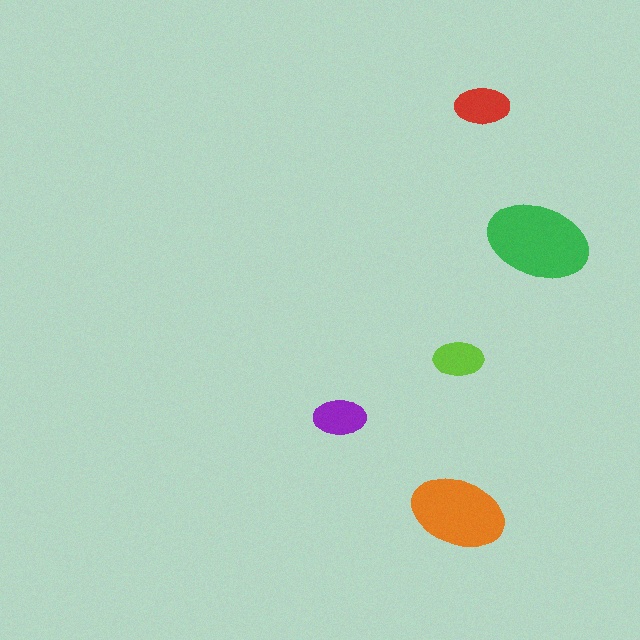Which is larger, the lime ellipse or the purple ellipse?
The purple one.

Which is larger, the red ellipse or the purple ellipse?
The red one.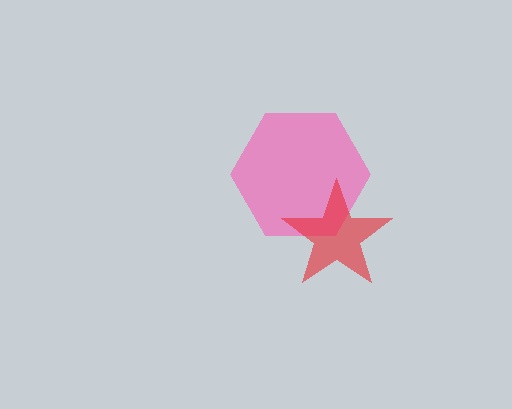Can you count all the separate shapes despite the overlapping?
Yes, there are 2 separate shapes.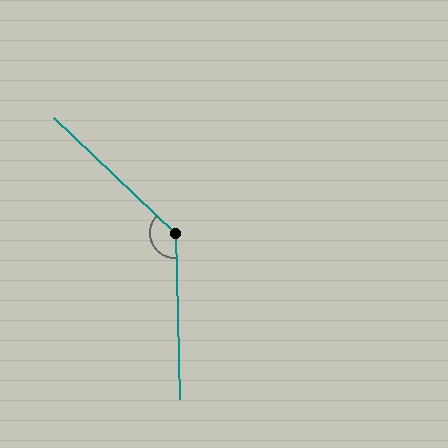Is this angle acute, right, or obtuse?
It is obtuse.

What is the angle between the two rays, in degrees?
Approximately 135 degrees.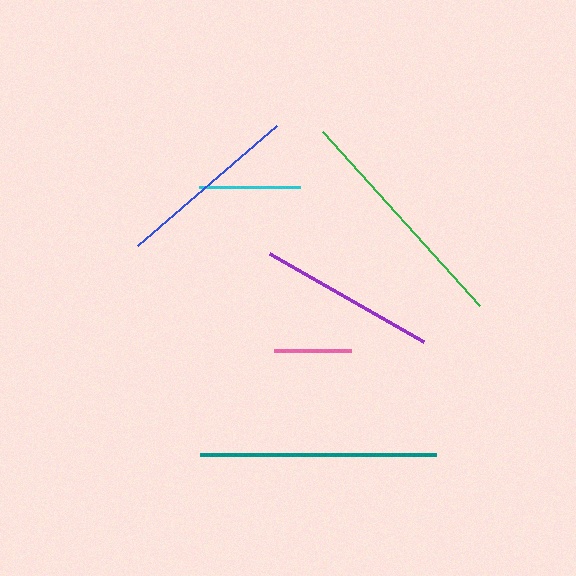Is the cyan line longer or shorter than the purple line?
The purple line is longer than the cyan line.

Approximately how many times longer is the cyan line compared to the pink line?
The cyan line is approximately 1.3 times the length of the pink line.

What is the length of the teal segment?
The teal segment is approximately 236 pixels long.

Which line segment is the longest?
The teal line is the longest at approximately 236 pixels.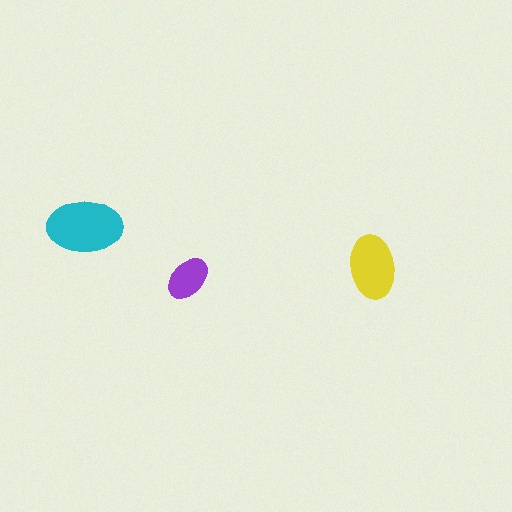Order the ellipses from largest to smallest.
the cyan one, the yellow one, the purple one.